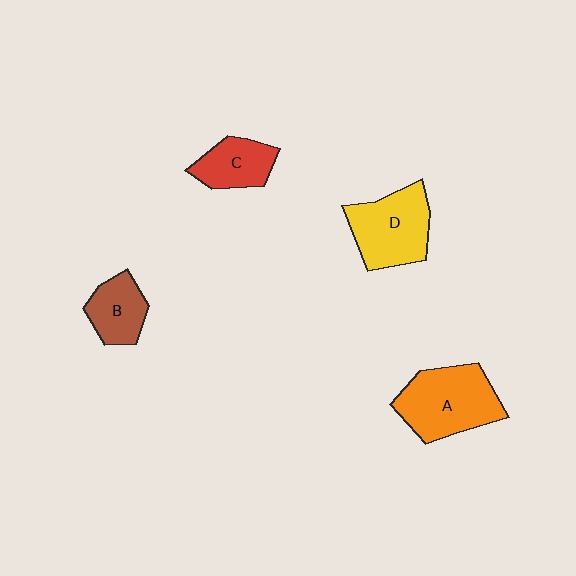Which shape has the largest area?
Shape A (orange).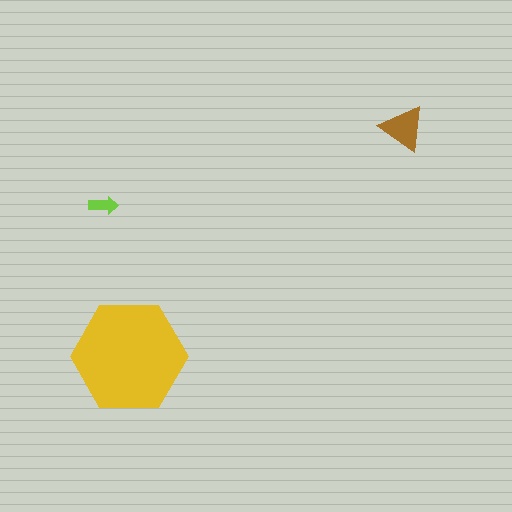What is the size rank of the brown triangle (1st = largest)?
2nd.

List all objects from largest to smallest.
The yellow hexagon, the brown triangle, the lime arrow.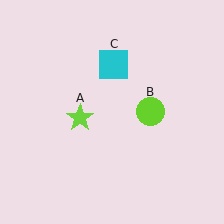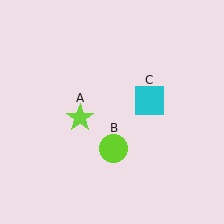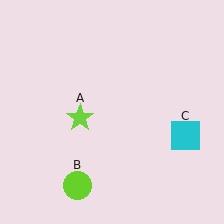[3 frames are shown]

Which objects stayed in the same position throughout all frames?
Lime star (object A) remained stationary.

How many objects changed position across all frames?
2 objects changed position: lime circle (object B), cyan square (object C).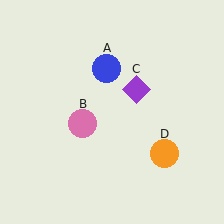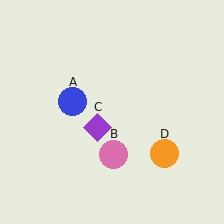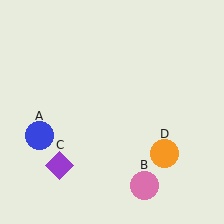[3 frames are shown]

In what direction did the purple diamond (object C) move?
The purple diamond (object C) moved down and to the left.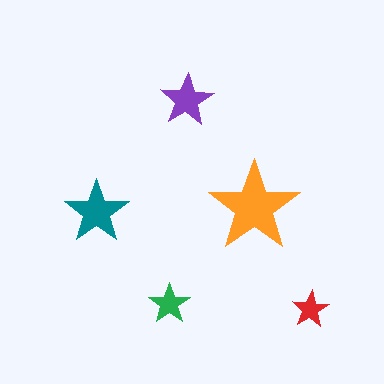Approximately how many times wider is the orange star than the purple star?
About 1.5 times wider.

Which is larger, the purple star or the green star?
The purple one.